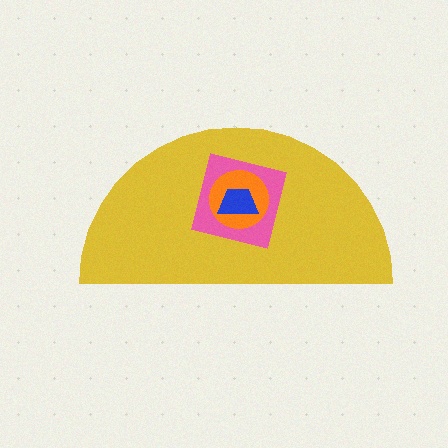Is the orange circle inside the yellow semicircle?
Yes.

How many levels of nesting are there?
4.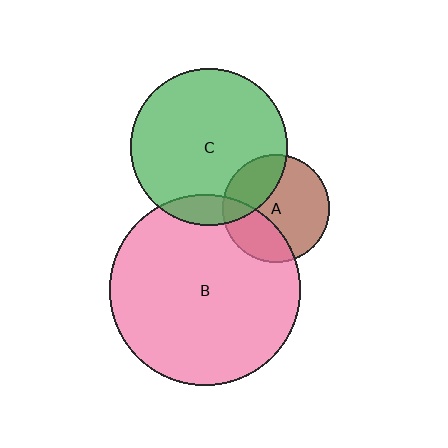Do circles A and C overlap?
Yes.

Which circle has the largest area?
Circle B (pink).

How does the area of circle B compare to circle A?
Approximately 3.2 times.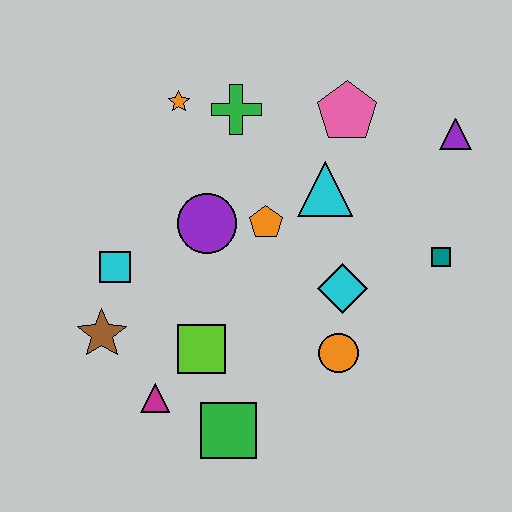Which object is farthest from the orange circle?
The orange star is farthest from the orange circle.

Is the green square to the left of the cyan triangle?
Yes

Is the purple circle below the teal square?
No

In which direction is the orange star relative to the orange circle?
The orange star is above the orange circle.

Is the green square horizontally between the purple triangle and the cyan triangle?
No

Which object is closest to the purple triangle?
The pink pentagon is closest to the purple triangle.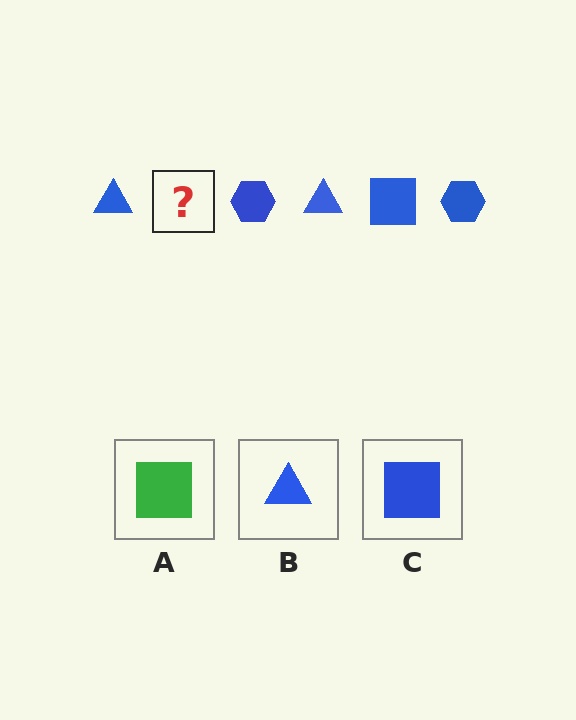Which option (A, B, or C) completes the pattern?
C.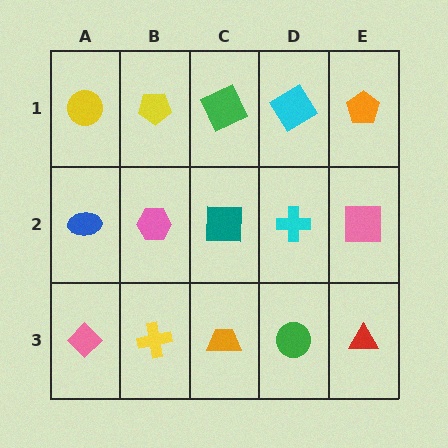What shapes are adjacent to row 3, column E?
A pink square (row 2, column E), a green circle (row 3, column D).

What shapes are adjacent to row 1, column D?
A cyan cross (row 2, column D), a green square (row 1, column C), an orange pentagon (row 1, column E).